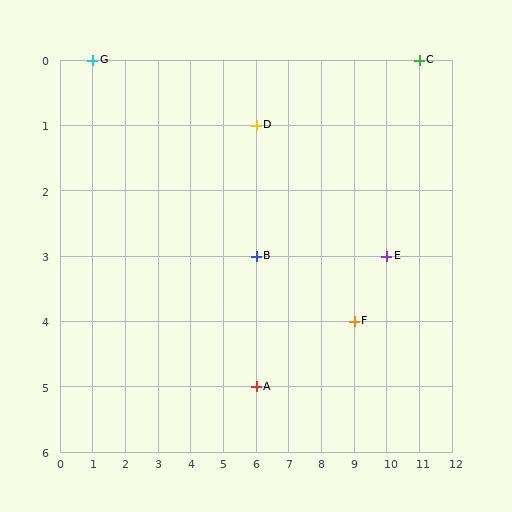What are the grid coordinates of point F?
Point F is at grid coordinates (9, 4).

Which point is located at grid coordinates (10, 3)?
Point E is at (10, 3).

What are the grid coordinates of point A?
Point A is at grid coordinates (6, 5).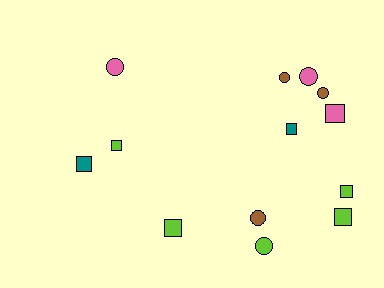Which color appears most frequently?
Lime, with 5 objects.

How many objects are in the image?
There are 13 objects.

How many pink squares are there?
There is 1 pink square.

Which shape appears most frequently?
Square, with 7 objects.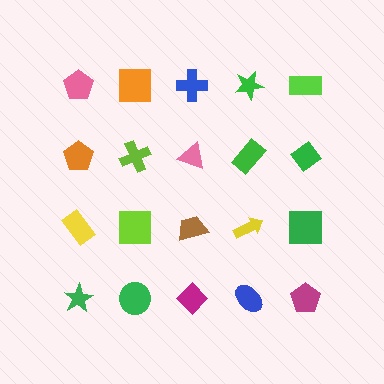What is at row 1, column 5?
A lime rectangle.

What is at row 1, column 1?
A pink pentagon.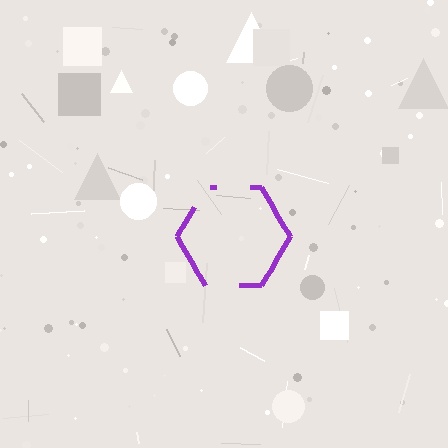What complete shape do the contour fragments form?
The contour fragments form a hexagon.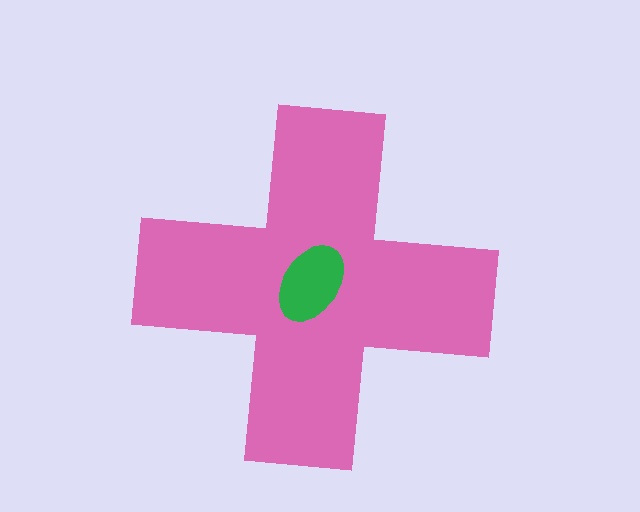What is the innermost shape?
The green ellipse.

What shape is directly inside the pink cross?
The green ellipse.